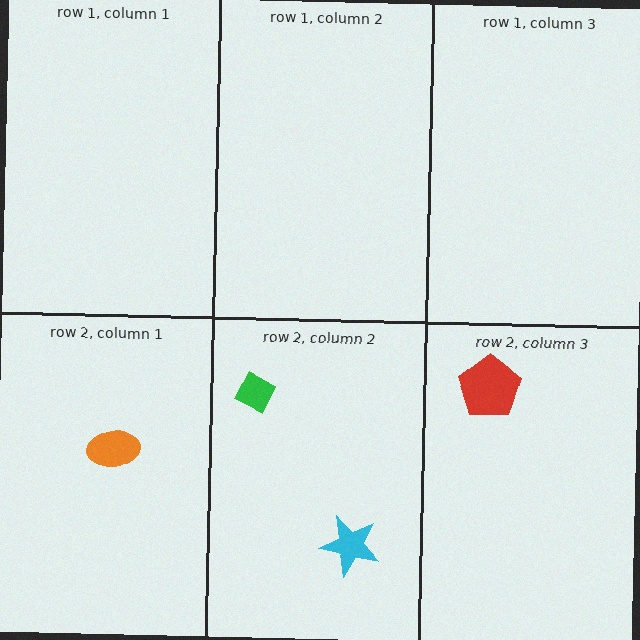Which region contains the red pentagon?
The row 2, column 3 region.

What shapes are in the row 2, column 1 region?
The orange ellipse.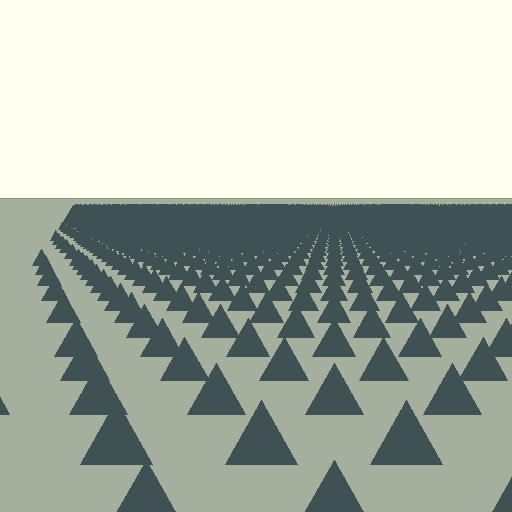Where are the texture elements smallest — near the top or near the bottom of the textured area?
Near the top.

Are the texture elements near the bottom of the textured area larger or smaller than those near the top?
Larger. Near the bottom, elements are closer to the viewer and appear at a bigger on-screen size.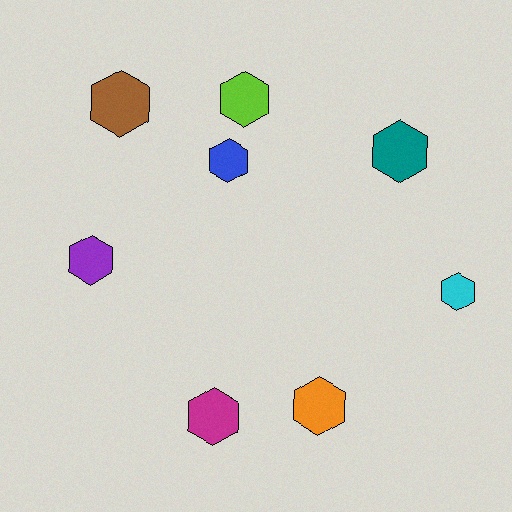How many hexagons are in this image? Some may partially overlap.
There are 8 hexagons.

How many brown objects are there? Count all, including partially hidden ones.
There is 1 brown object.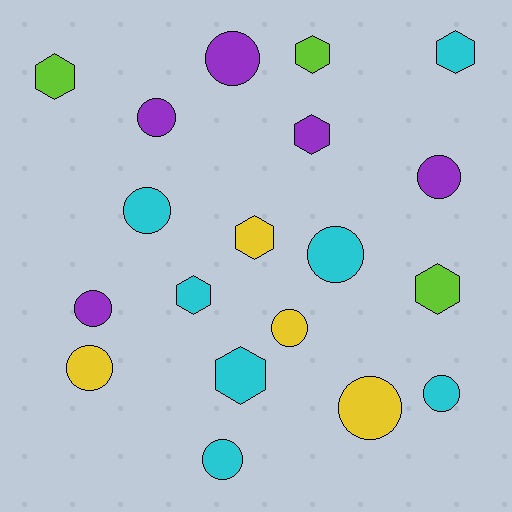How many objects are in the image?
There are 19 objects.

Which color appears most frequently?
Cyan, with 7 objects.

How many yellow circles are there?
There are 3 yellow circles.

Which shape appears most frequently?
Circle, with 11 objects.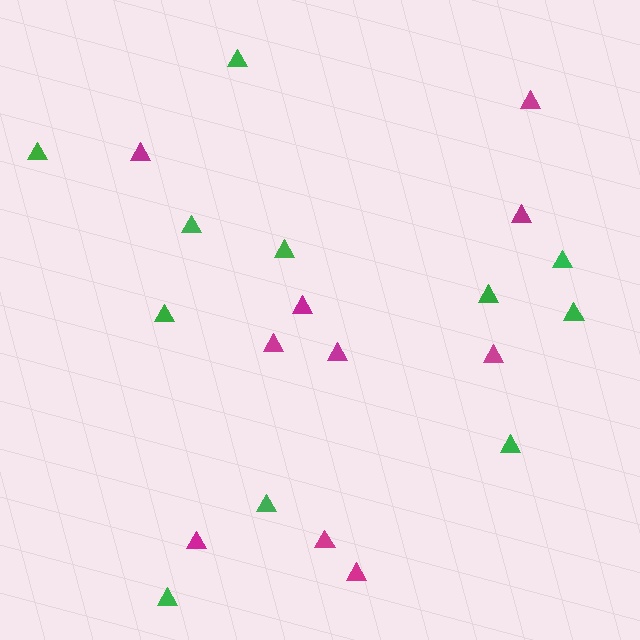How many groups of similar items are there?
There are 2 groups: one group of green triangles (11) and one group of magenta triangles (10).